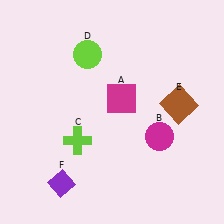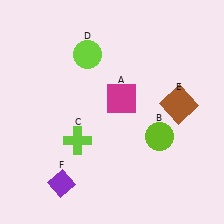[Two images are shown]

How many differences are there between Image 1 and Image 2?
There is 1 difference between the two images.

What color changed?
The circle (B) changed from magenta in Image 1 to lime in Image 2.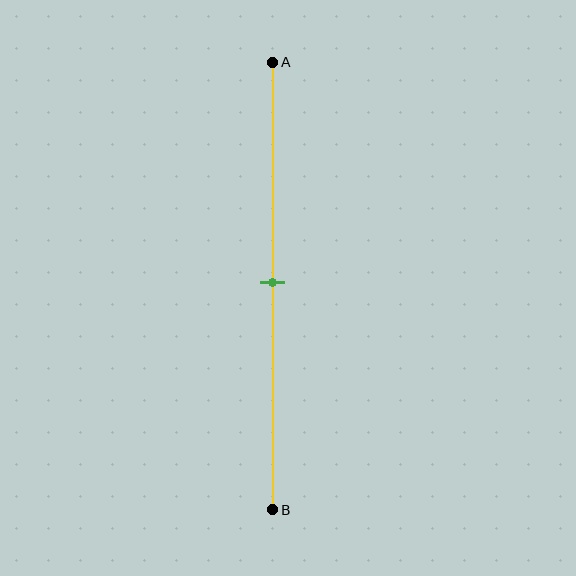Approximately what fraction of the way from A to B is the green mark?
The green mark is approximately 50% of the way from A to B.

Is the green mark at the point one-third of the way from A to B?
No, the mark is at about 50% from A, not at the 33% one-third point.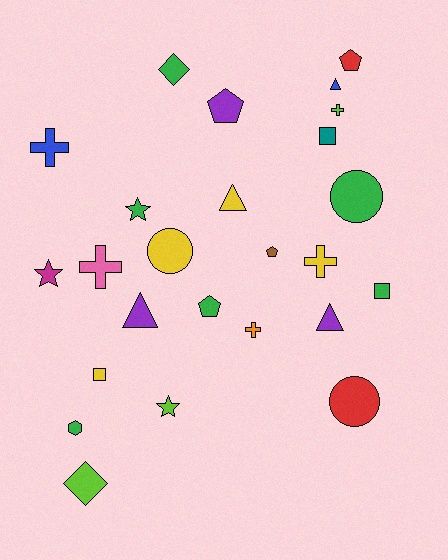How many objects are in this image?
There are 25 objects.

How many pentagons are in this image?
There are 4 pentagons.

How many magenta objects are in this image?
There is 1 magenta object.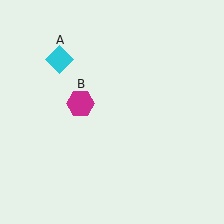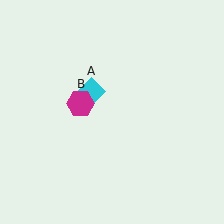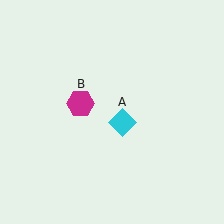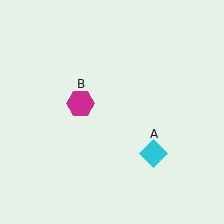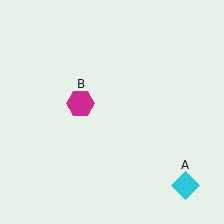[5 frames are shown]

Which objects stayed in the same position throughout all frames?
Magenta hexagon (object B) remained stationary.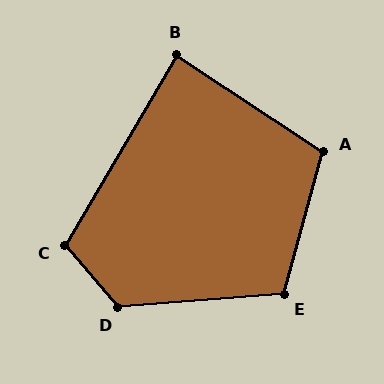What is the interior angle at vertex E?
Approximately 110 degrees (obtuse).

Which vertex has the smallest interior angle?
B, at approximately 87 degrees.